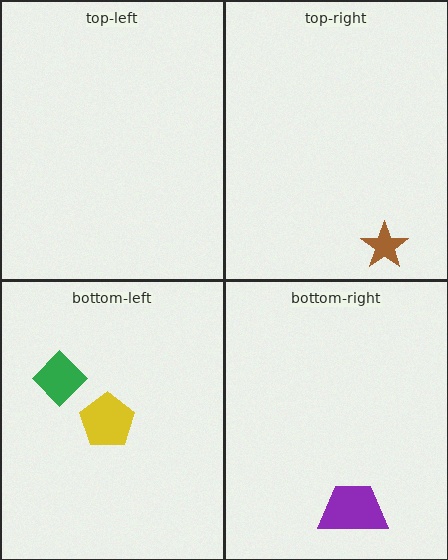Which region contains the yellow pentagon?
The bottom-left region.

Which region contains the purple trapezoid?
The bottom-right region.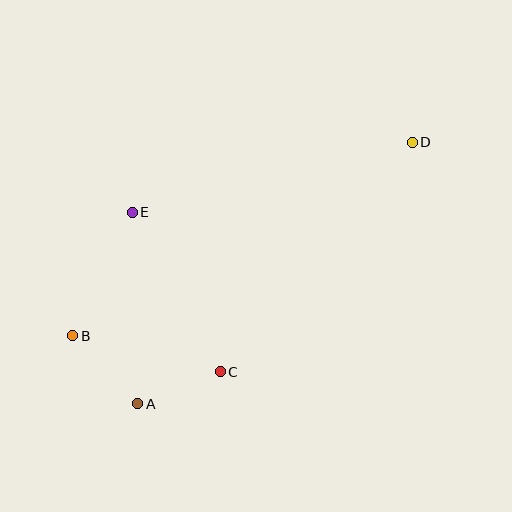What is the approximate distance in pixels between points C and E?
The distance between C and E is approximately 182 pixels.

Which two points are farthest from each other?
Points B and D are farthest from each other.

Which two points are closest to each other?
Points A and C are closest to each other.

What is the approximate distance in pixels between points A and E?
The distance between A and E is approximately 192 pixels.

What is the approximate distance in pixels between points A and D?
The distance between A and D is approximately 380 pixels.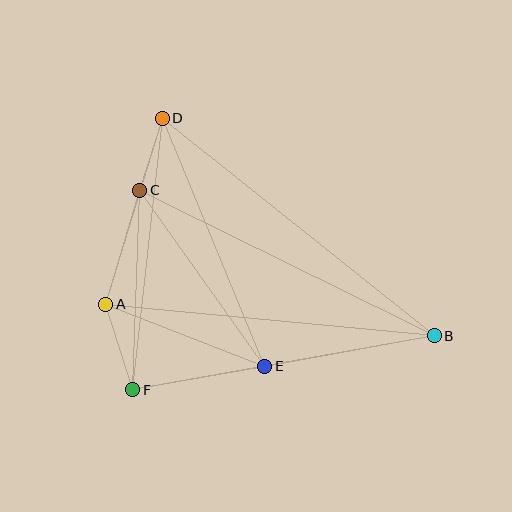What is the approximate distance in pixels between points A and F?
The distance between A and F is approximately 90 pixels.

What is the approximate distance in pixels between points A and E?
The distance between A and E is approximately 171 pixels.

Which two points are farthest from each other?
Points B and D are farthest from each other.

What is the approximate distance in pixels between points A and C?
The distance between A and C is approximately 119 pixels.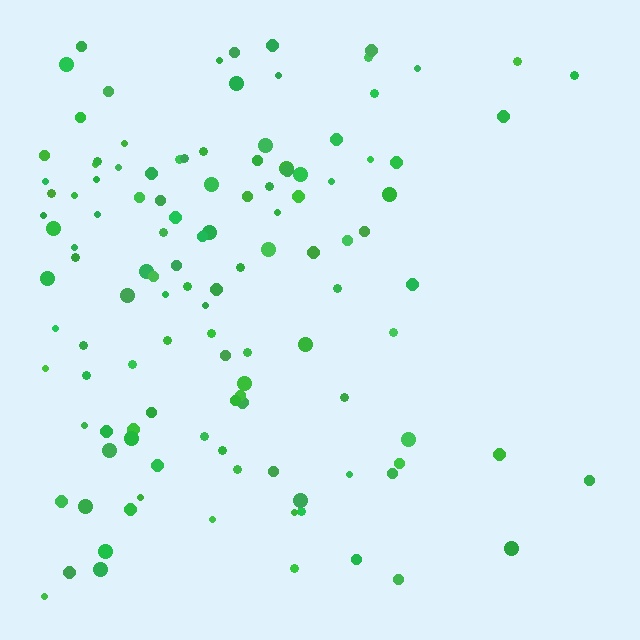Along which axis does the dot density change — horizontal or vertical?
Horizontal.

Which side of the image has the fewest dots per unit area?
The right.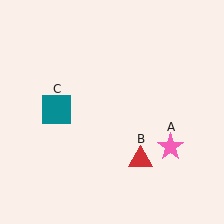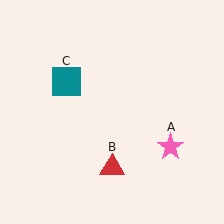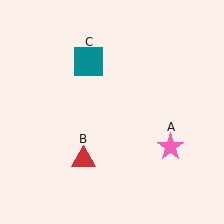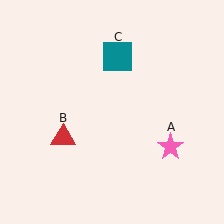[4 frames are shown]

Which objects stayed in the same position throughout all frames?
Pink star (object A) remained stationary.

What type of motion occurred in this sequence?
The red triangle (object B), teal square (object C) rotated clockwise around the center of the scene.